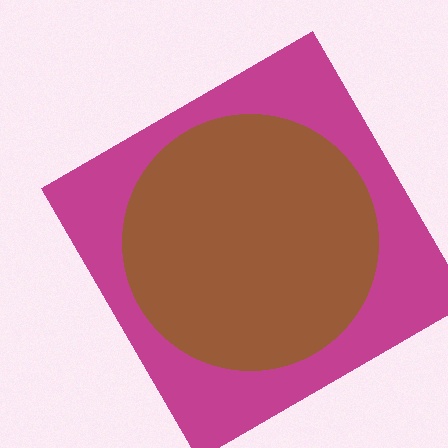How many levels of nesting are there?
2.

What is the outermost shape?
The magenta diamond.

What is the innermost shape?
The brown circle.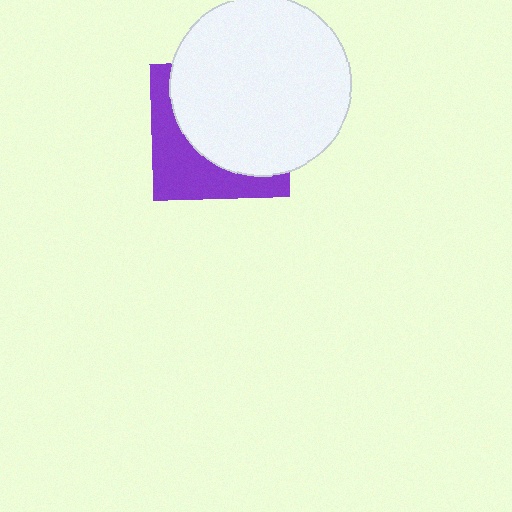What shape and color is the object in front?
The object in front is a white circle.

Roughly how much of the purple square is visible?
A small part of it is visible (roughly 37%).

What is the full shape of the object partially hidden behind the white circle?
The partially hidden object is a purple square.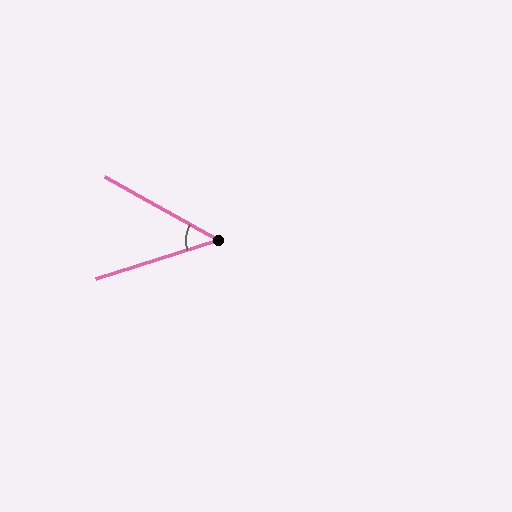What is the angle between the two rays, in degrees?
Approximately 47 degrees.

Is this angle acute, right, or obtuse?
It is acute.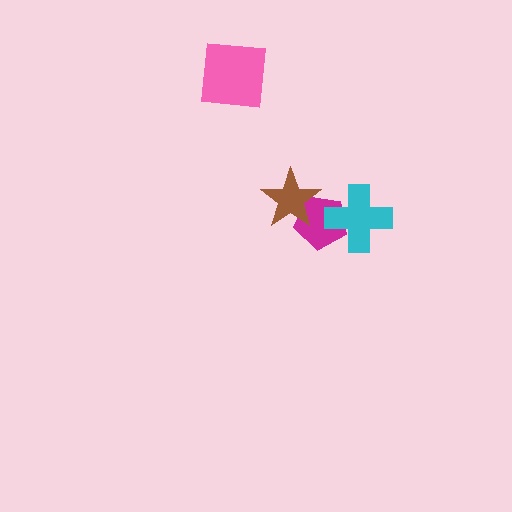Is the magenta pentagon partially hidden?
Yes, it is partially covered by another shape.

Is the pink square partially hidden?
No, no other shape covers it.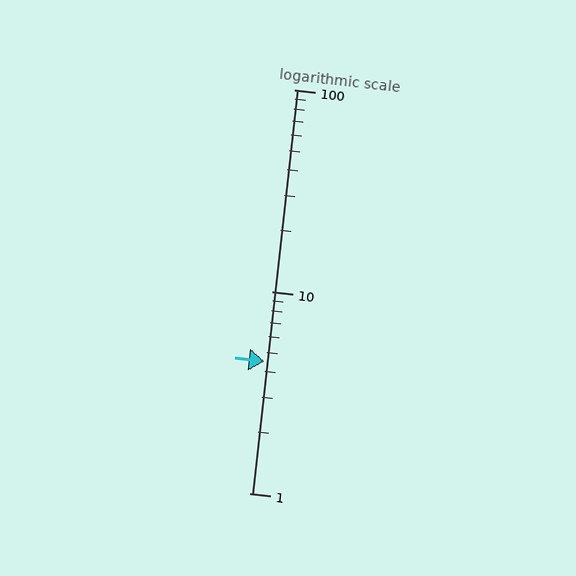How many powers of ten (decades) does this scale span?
The scale spans 2 decades, from 1 to 100.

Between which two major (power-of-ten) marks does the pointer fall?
The pointer is between 1 and 10.